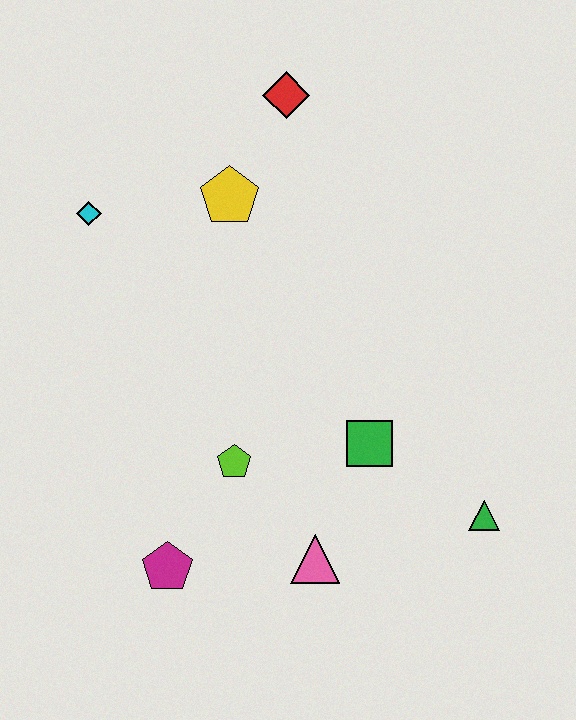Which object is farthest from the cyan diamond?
The green triangle is farthest from the cyan diamond.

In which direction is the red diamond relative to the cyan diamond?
The red diamond is to the right of the cyan diamond.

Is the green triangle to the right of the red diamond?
Yes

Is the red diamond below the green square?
No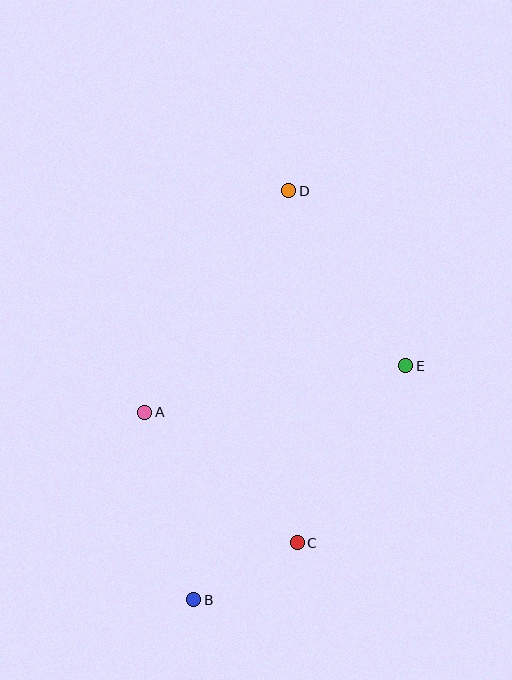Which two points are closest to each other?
Points B and C are closest to each other.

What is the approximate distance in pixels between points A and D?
The distance between A and D is approximately 265 pixels.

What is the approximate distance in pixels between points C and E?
The distance between C and E is approximately 208 pixels.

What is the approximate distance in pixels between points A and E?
The distance between A and E is approximately 265 pixels.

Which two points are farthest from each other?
Points B and D are farthest from each other.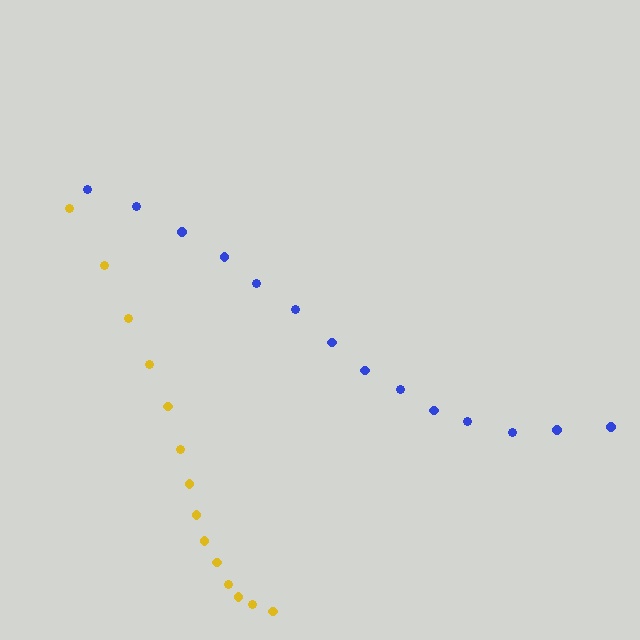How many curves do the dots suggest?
There are 2 distinct paths.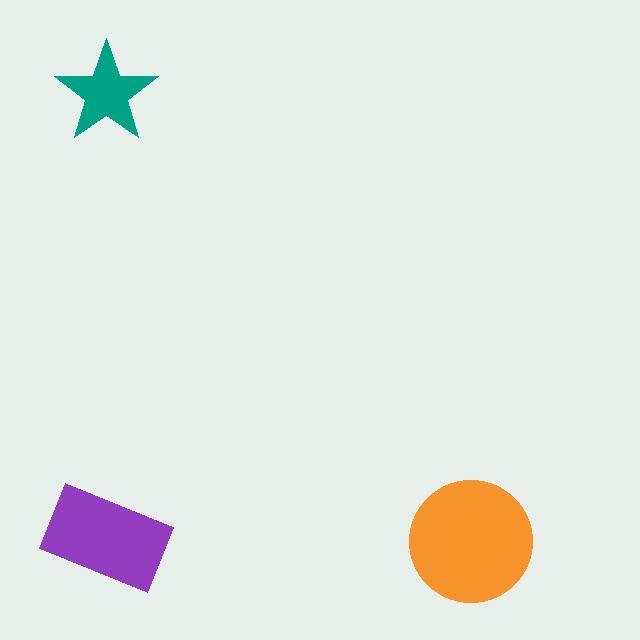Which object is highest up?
The teal star is topmost.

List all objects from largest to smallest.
The orange circle, the purple rectangle, the teal star.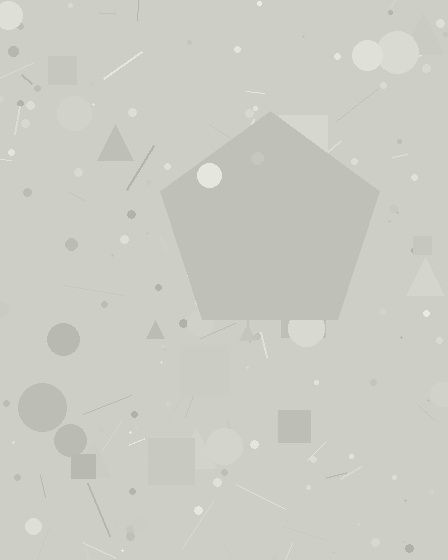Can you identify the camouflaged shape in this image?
The camouflaged shape is a pentagon.